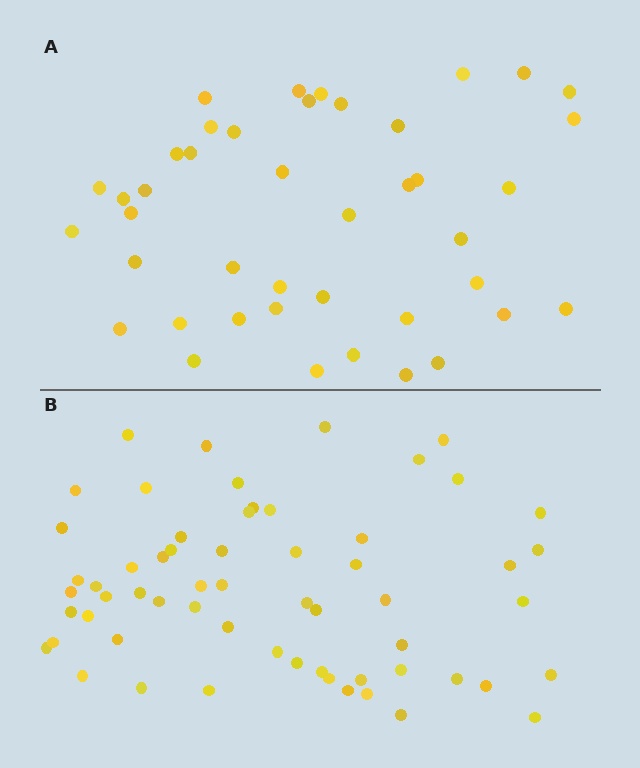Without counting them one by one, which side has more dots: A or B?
Region B (the bottom region) has more dots.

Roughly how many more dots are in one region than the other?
Region B has approximately 20 more dots than region A.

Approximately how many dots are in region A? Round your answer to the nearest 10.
About 40 dots. (The exact count is 42, which rounds to 40.)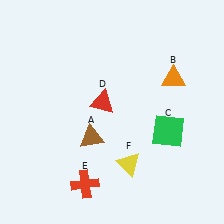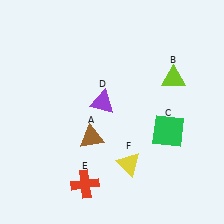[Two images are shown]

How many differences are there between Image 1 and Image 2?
There are 2 differences between the two images.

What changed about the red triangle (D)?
In Image 1, D is red. In Image 2, it changed to purple.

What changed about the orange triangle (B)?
In Image 1, B is orange. In Image 2, it changed to lime.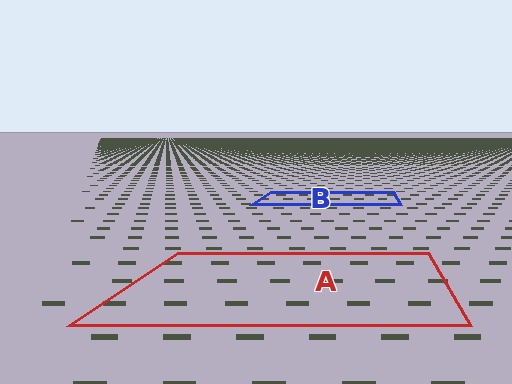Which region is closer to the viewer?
Region A is closer. The texture elements there are larger and more spread out.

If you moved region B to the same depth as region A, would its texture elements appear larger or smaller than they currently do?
They would appear larger. At a closer depth, the same texture elements are projected at a bigger on-screen size.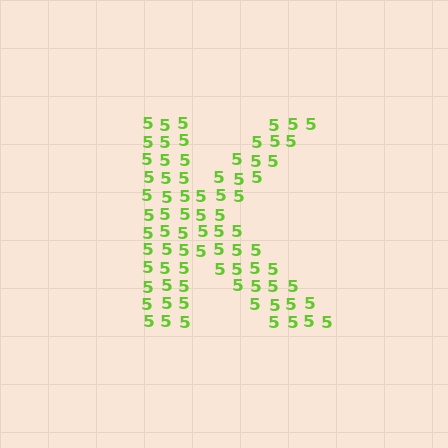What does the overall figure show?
The overall figure shows the letter K.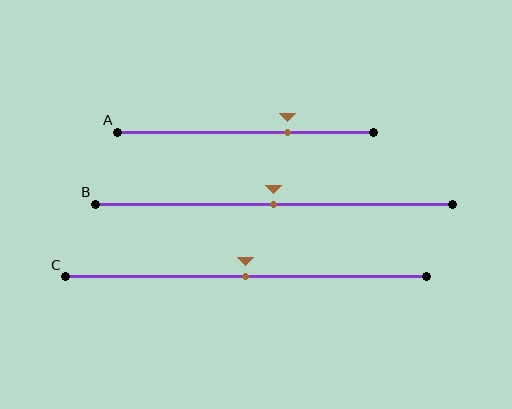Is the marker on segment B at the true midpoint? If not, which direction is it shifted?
Yes, the marker on segment B is at the true midpoint.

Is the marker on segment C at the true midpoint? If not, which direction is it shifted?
Yes, the marker on segment C is at the true midpoint.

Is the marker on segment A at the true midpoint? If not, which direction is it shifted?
No, the marker on segment A is shifted to the right by about 17% of the segment length.